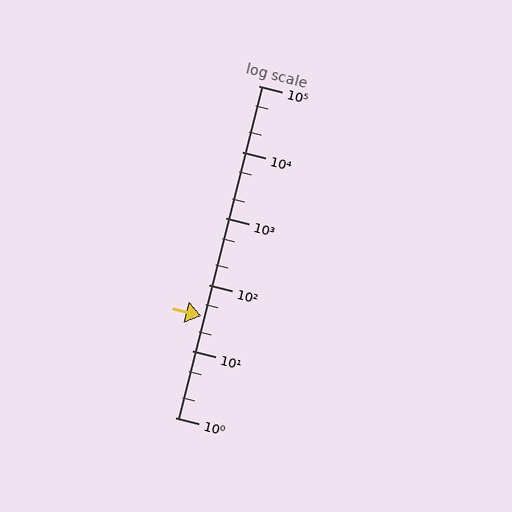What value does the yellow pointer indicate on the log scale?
The pointer indicates approximately 34.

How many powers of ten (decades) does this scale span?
The scale spans 5 decades, from 1 to 100000.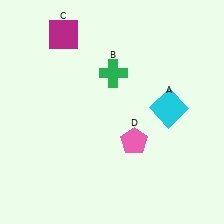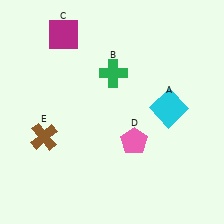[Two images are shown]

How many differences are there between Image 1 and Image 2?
There is 1 difference between the two images.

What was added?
A brown cross (E) was added in Image 2.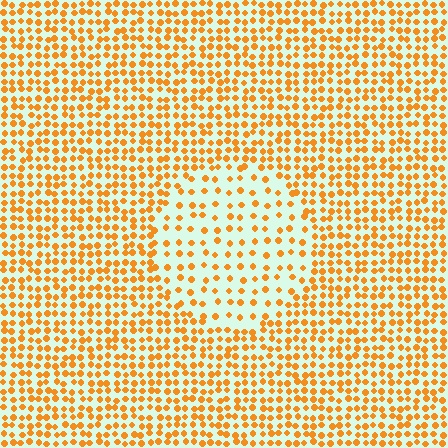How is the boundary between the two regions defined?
The boundary is defined by a change in element density (approximately 2.1x ratio). All elements are the same color, size, and shape.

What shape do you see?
I see a circle.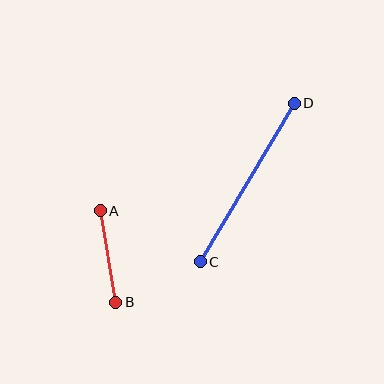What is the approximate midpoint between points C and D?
The midpoint is at approximately (247, 182) pixels.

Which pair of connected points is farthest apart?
Points C and D are farthest apart.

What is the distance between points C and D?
The distance is approximately 184 pixels.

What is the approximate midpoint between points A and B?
The midpoint is at approximately (108, 256) pixels.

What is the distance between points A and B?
The distance is approximately 92 pixels.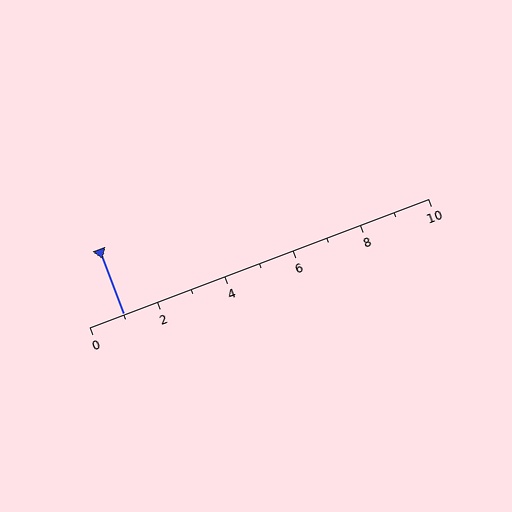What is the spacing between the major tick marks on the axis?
The major ticks are spaced 2 apart.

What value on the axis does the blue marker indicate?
The marker indicates approximately 1.